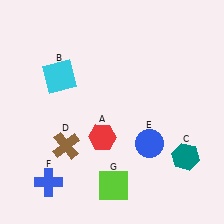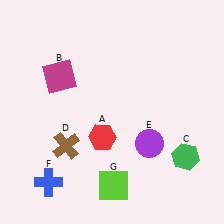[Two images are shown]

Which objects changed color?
B changed from cyan to magenta. C changed from teal to green. E changed from blue to purple.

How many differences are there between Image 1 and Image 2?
There are 3 differences between the two images.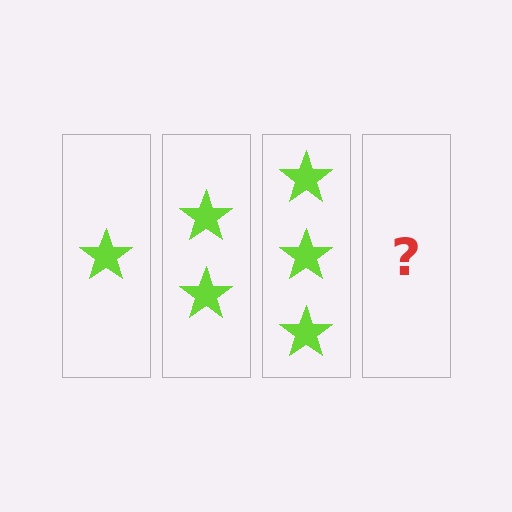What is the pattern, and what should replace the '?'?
The pattern is that each step adds one more star. The '?' should be 4 stars.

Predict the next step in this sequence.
The next step is 4 stars.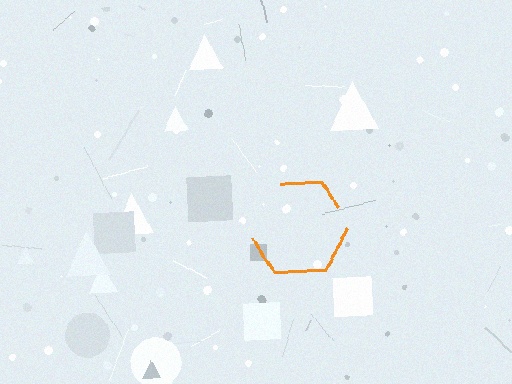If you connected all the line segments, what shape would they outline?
They would outline a hexagon.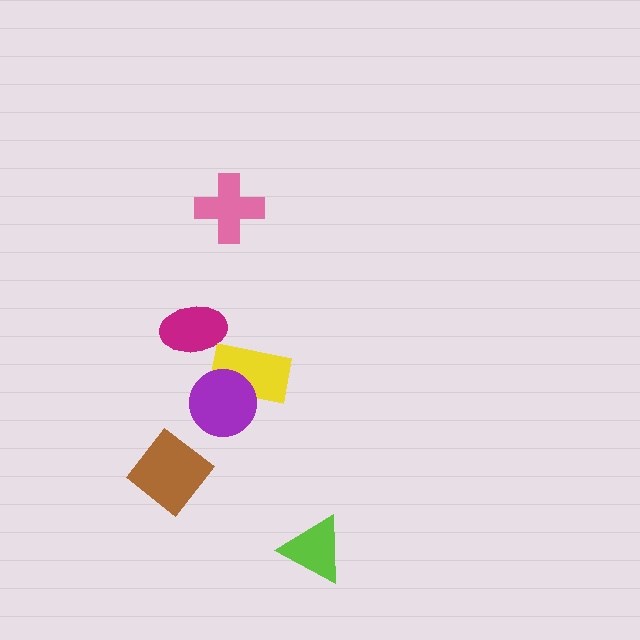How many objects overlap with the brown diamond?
0 objects overlap with the brown diamond.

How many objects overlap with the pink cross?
0 objects overlap with the pink cross.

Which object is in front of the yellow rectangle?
The purple circle is in front of the yellow rectangle.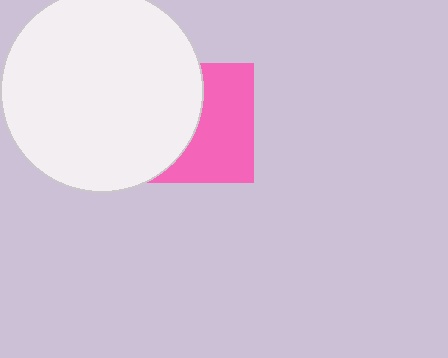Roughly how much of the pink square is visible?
About half of it is visible (roughly 53%).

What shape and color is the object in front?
The object in front is a white circle.